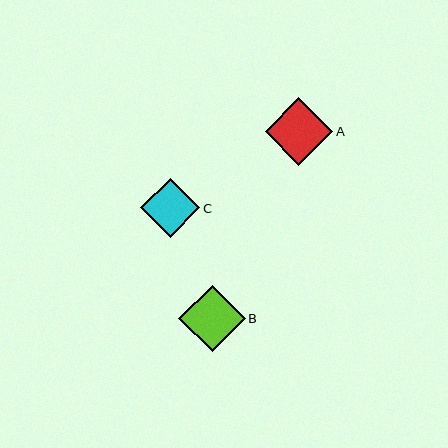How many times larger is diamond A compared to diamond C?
Diamond A is approximately 1.1 times the size of diamond C.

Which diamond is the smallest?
Diamond C is the smallest with a size of approximately 59 pixels.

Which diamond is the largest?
Diamond A is the largest with a size of approximately 67 pixels.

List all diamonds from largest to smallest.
From largest to smallest: A, B, C.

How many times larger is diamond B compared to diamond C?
Diamond B is approximately 1.1 times the size of diamond C.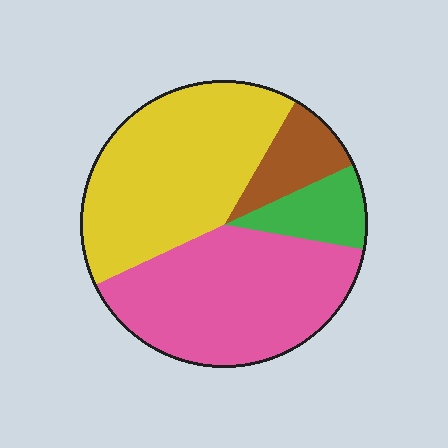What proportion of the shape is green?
Green takes up less than a sixth of the shape.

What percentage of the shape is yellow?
Yellow takes up about two fifths (2/5) of the shape.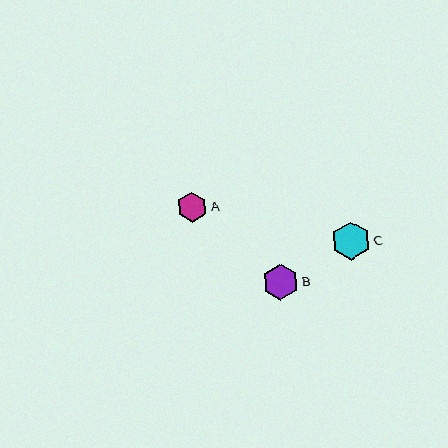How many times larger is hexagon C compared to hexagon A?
Hexagon C is approximately 1.3 times the size of hexagon A.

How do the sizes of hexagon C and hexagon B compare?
Hexagon C and hexagon B are approximately the same size.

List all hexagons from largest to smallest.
From largest to smallest: C, B, A.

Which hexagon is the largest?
Hexagon C is the largest with a size of approximately 39 pixels.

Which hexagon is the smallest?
Hexagon A is the smallest with a size of approximately 30 pixels.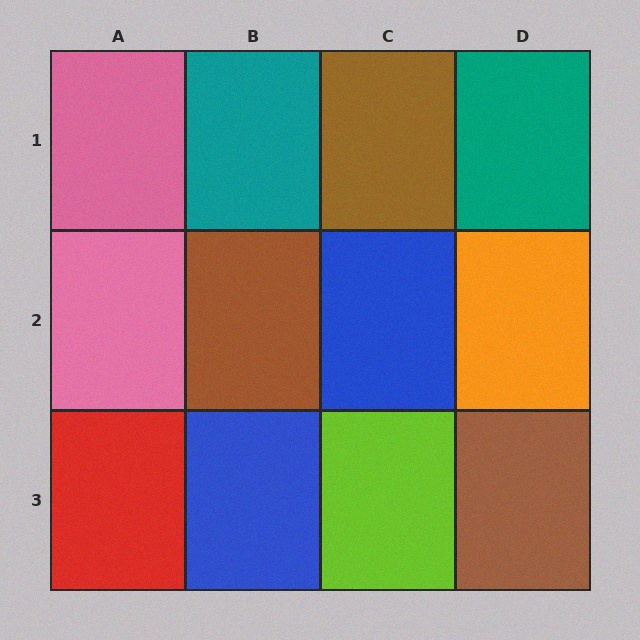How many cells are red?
1 cell is red.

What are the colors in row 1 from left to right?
Pink, teal, brown, teal.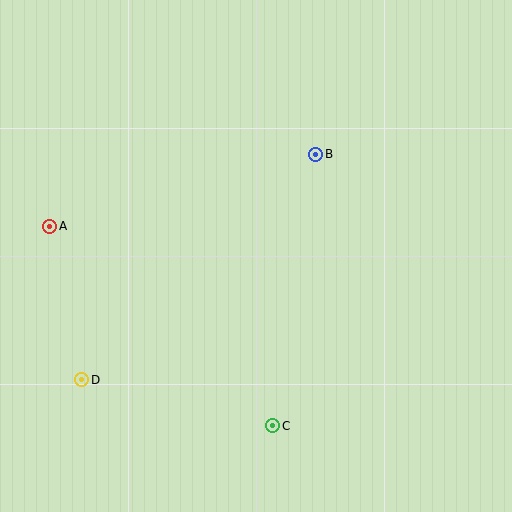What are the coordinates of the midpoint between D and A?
The midpoint between D and A is at (66, 303).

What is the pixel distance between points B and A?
The distance between B and A is 276 pixels.